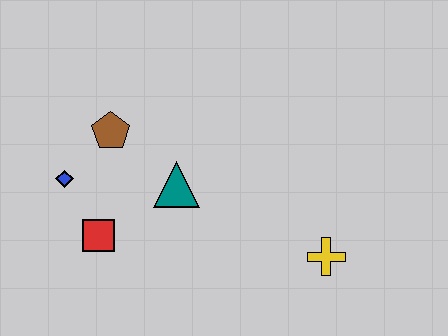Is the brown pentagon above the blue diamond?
Yes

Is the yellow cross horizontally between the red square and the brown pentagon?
No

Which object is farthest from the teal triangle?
The yellow cross is farthest from the teal triangle.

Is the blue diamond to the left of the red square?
Yes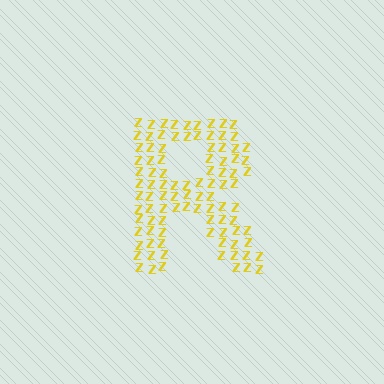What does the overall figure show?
The overall figure shows the letter R.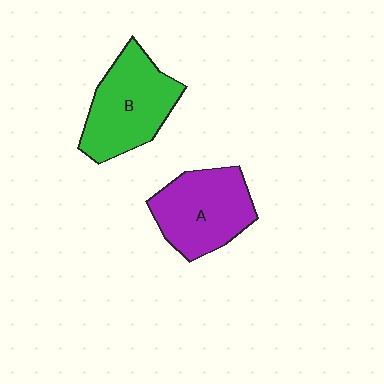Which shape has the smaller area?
Shape A (purple).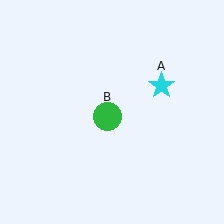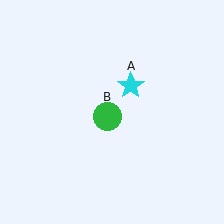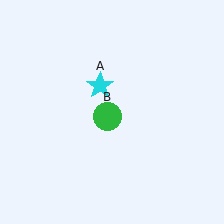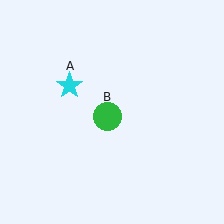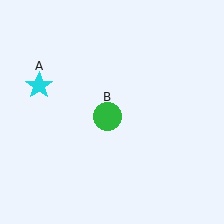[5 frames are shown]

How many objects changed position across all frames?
1 object changed position: cyan star (object A).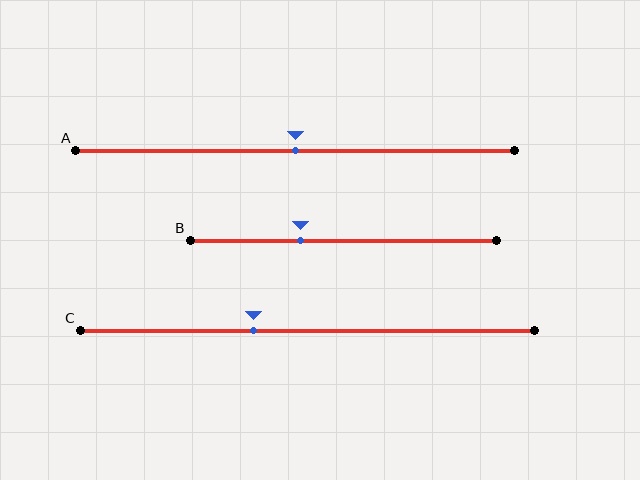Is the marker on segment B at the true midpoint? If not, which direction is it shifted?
No, the marker on segment B is shifted to the left by about 14% of the segment length.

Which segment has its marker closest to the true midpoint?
Segment A has its marker closest to the true midpoint.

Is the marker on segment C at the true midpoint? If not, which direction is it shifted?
No, the marker on segment C is shifted to the left by about 12% of the segment length.